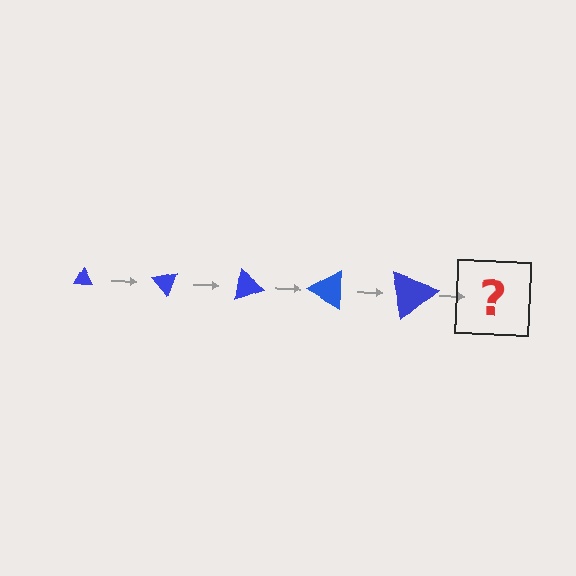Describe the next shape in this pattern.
It should be a triangle, larger than the previous one and rotated 250 degrees from the start.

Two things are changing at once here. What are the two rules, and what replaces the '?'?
The two rules are that the triangle grows larger each step and it rotates 50 degrees each step. The '?' should be a triangle, larger than the previous one and rotated 250 degrees from the start.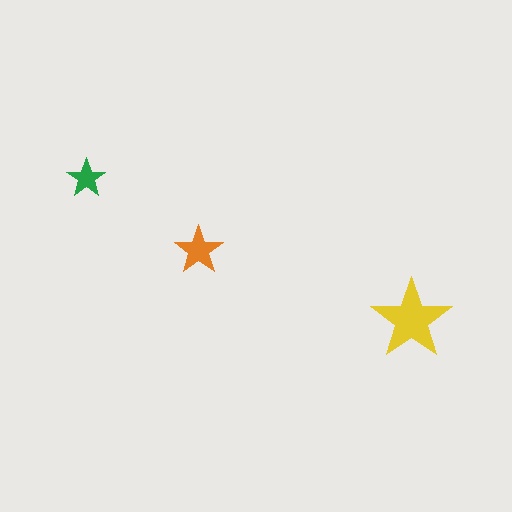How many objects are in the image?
There are 3 objects in the image.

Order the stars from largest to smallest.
the yellow one, the orange one, the green one.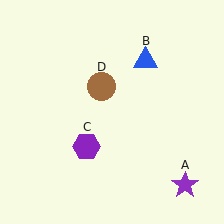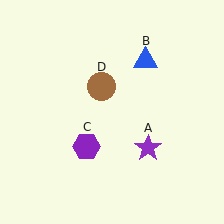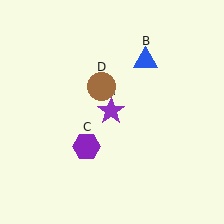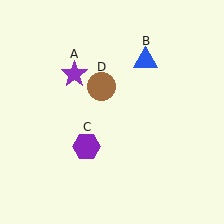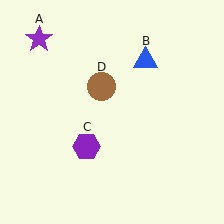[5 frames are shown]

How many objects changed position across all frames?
1 object changed position: purple star (object A).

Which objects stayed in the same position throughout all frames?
Blue triangle (object B) and purple hexagon (object C) and brown circle (object D) remained stationary.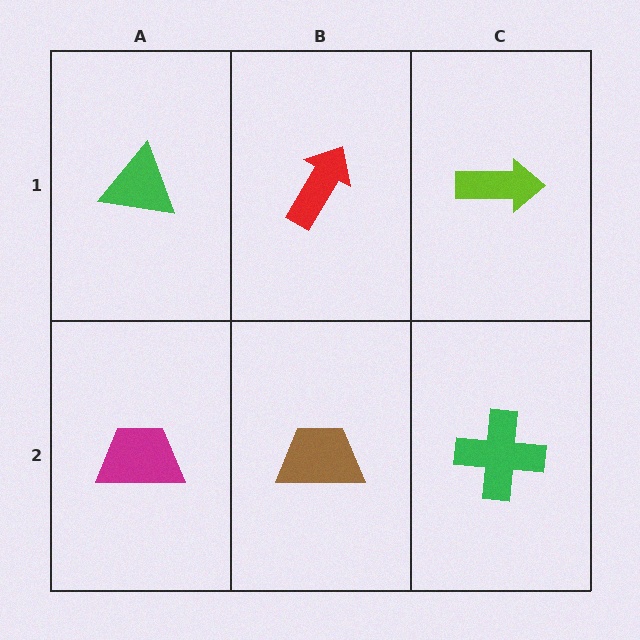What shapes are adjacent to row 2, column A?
A green triangle (row 1, column A), a brown trapezoid (row 2, column B).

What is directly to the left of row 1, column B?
A green triangle.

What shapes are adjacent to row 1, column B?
A brown trapezoid (row 2, column B), a green triangle (row 1, column A), a lime arrow (row 1, column C).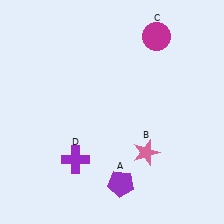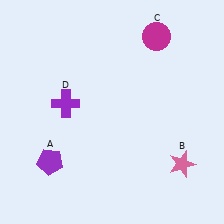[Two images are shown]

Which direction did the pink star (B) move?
The pink star (B) moved right.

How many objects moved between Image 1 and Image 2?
3 objects moved between the two images.